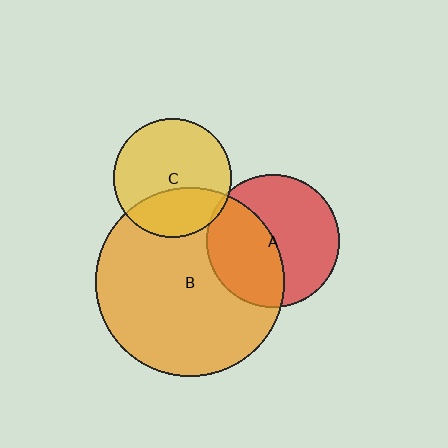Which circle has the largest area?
Circle B (orange).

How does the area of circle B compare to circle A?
Approximately 2.0 times.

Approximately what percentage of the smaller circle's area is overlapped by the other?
Approximately 45%.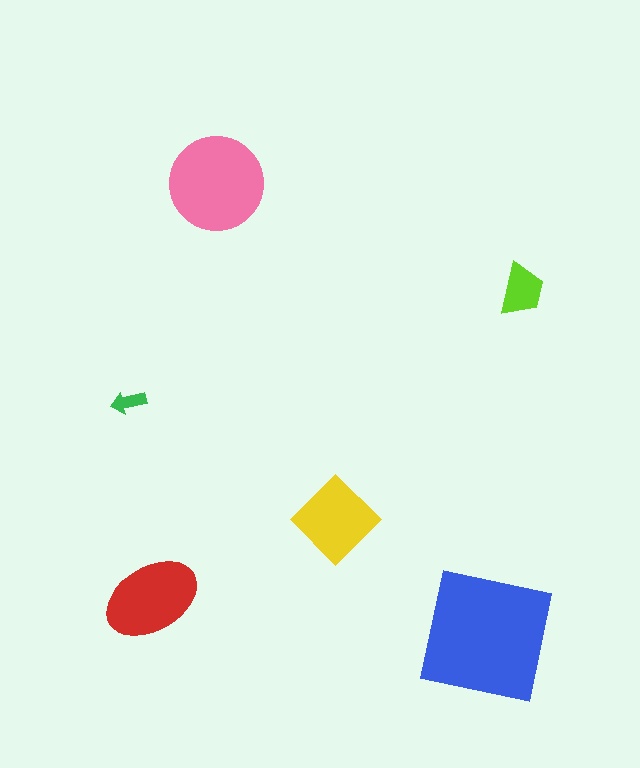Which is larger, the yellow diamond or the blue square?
The blue square.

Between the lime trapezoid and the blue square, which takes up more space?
The blue square.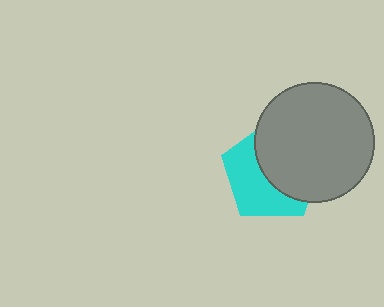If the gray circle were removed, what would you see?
You would see the complete cyan pentagon.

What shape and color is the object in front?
The object in front is a gray circle.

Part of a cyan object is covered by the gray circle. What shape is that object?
It is a pentagon.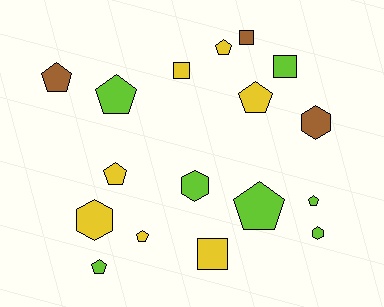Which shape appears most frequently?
Pentagon, with 9 objects.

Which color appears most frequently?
Lime, with 7 objects.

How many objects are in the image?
There are 17 objects.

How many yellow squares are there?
There are 2 yellow squares.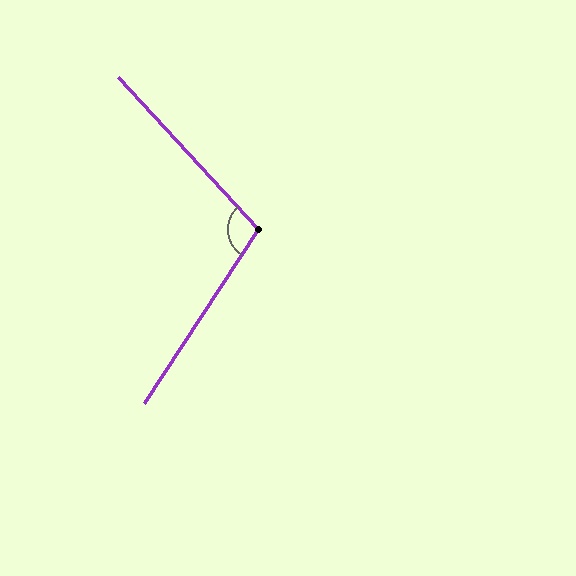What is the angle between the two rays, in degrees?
Approximately 104 degrees.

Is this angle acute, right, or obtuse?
It is obtuse.